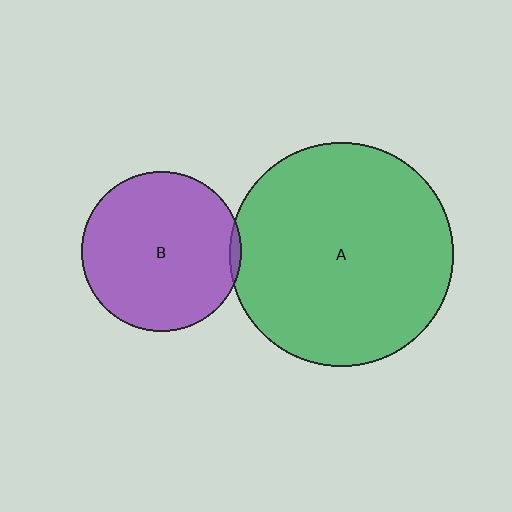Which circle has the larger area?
Circle A (green).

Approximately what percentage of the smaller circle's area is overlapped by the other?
Approximately 5%.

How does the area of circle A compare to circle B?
Approximately 1.9 times.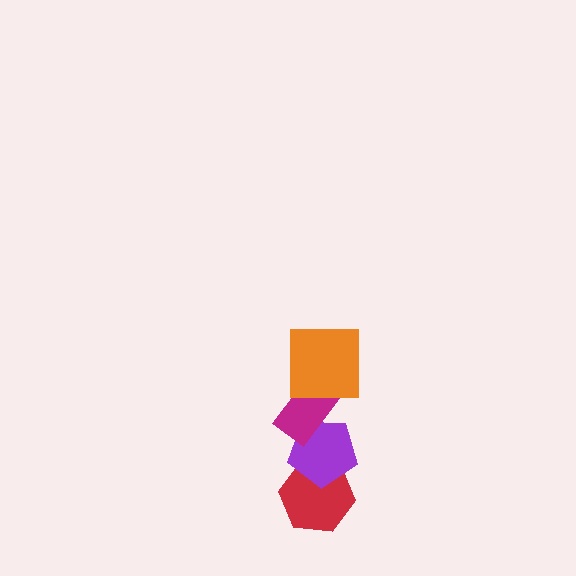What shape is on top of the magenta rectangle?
The orange square is on top of the magenta rectangle.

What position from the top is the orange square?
The orange square is 1st from the top.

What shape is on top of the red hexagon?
The purple pentagon is on top of the red hexagon.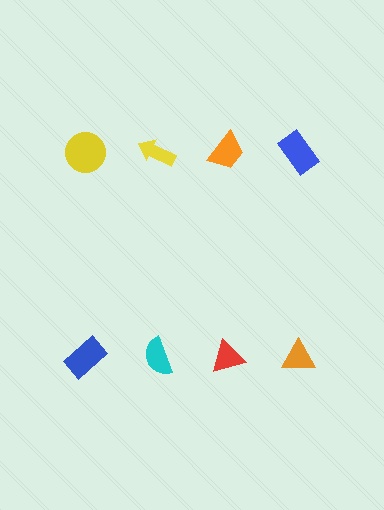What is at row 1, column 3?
An orange trapezoid.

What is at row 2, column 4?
An orange triangle.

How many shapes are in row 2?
4 shapes.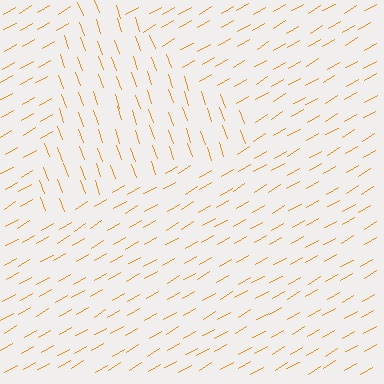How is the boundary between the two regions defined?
The boundary is defined purely by a change in line orientation (approximately 79 degrees difference). All lines are the same color and thickness.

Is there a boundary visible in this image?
Yes, there is a texture boundary formed by a change in line orientation.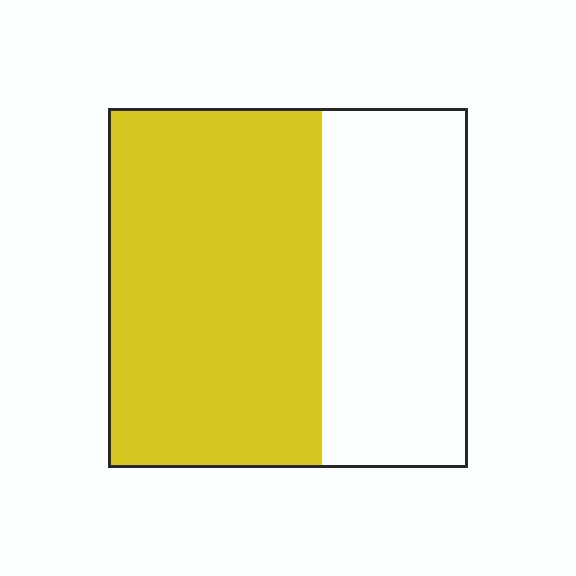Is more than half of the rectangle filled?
Yes.